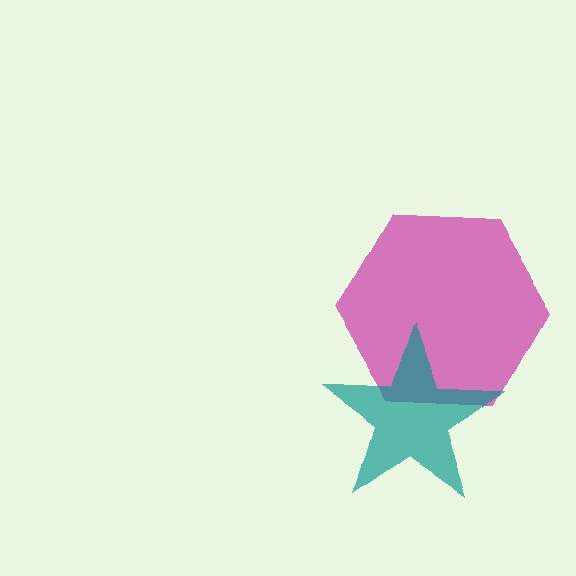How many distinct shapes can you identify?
There are 2 distinct shapes: a magenta hexagon, a teal star.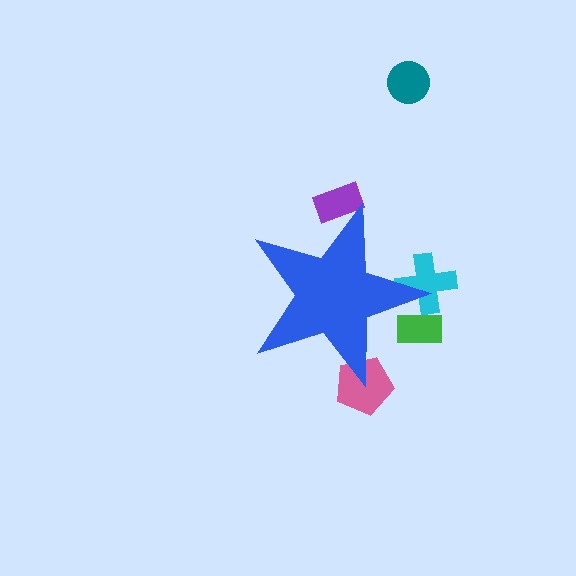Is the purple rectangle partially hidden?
Yes, the purple rectangle is partially hidden behind the blue star.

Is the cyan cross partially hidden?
Yes, the cyan cross is partially hidden behind the blue star.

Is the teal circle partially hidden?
No, the teal circle is fully visible.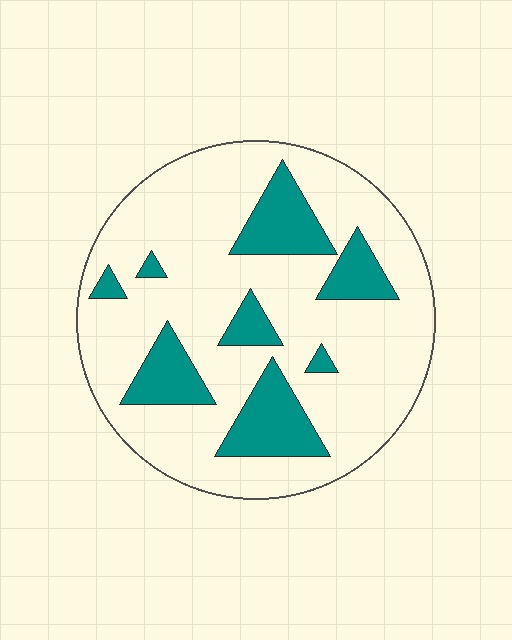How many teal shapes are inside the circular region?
8.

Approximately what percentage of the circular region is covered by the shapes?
Approximately 20%.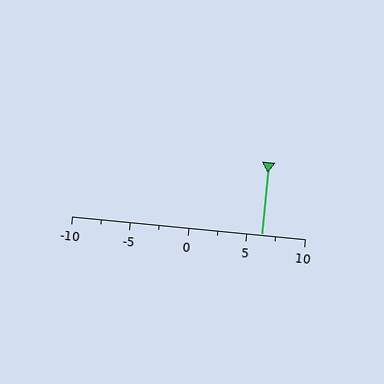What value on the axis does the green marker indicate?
The marker indicates approximately 6.2.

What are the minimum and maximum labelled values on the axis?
The axis runs from -10 to 10.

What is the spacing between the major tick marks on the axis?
The major ticks are spaced 5 apart.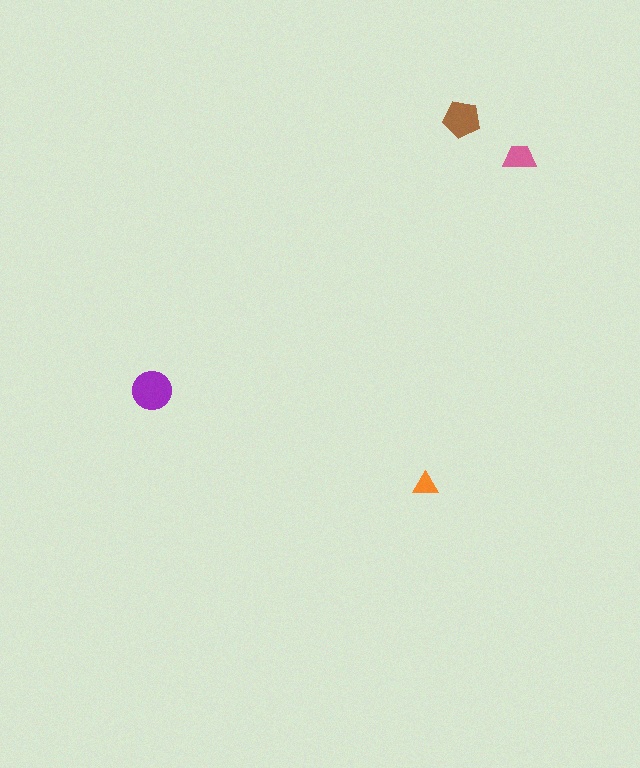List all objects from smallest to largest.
The orange triangle, the pink trapezoid, the brown pentagon, the purple circle.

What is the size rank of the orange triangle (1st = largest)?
4th.